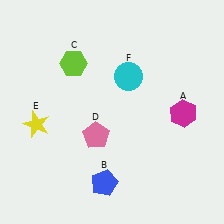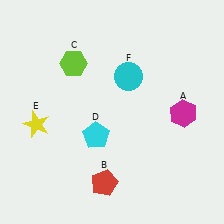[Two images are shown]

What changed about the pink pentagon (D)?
In Image 1, D is pink. In Image 2, it changed to cyan.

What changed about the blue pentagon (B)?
In Image 1, B is blue. In Image 2, it changed to red.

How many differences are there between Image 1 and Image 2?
There are 2 differences between the two images.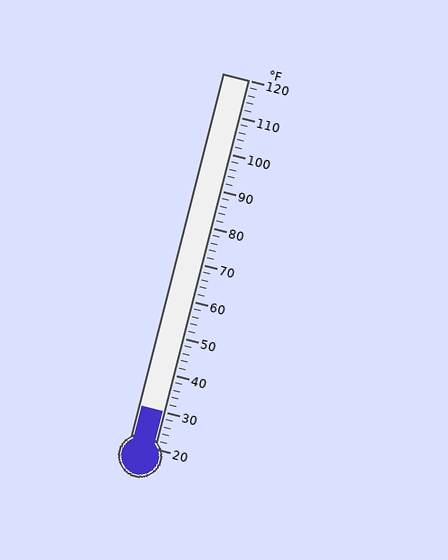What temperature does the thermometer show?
The thermometer shows approximately 30°F.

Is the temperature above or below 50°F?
The temperature is below 50°F.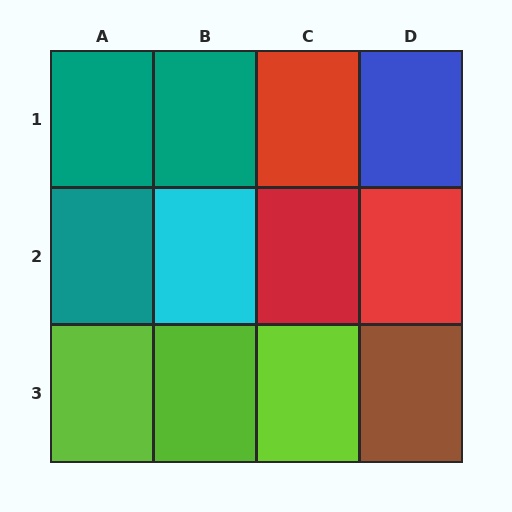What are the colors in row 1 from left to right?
Teal, teal, red, blue.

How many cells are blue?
1 cell is blue.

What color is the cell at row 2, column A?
Teal.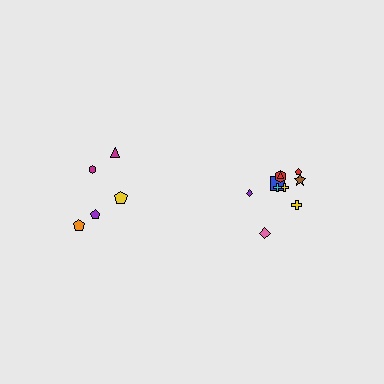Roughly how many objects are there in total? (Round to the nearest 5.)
Roughly 15 objects in total.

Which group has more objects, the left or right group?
The right group.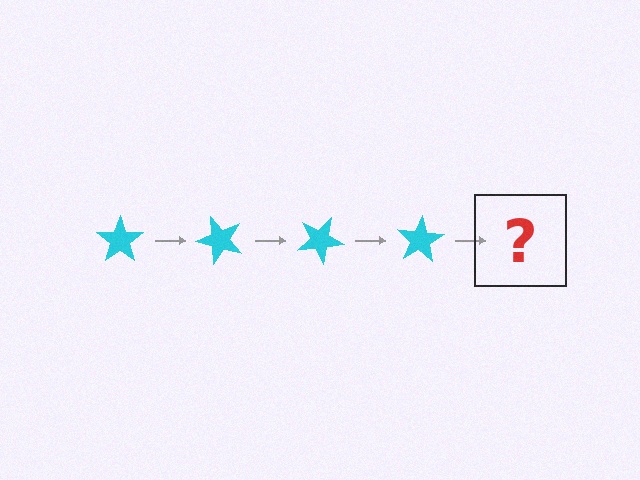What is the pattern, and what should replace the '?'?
The pattern is that the star rotates 50 degrees each step. The '?' should be a cyan star rotated 200 degrees.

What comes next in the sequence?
The next element should be a cyan star rotated 200 degrees.